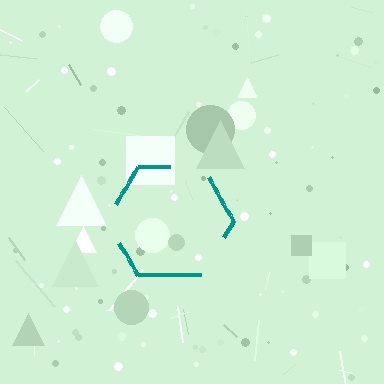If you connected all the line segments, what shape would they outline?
They would outline a hexagon.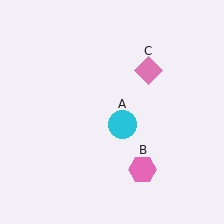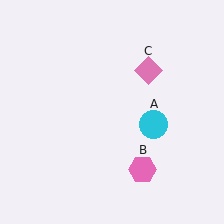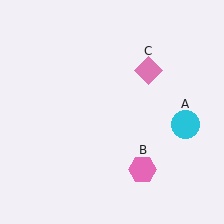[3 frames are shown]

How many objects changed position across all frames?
1 object changed position: cyan circle (object A).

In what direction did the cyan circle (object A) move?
The cyan circle (object A) moved right.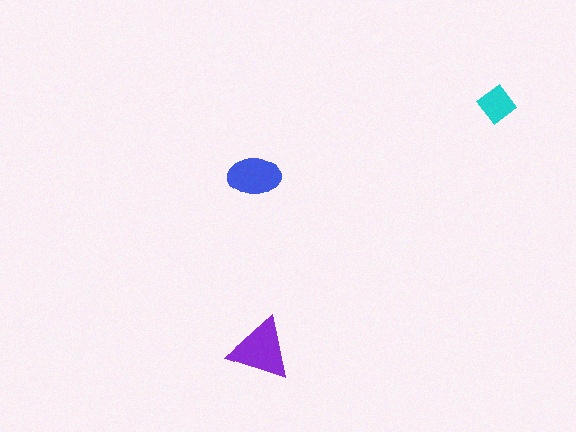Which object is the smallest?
The cyan diamond.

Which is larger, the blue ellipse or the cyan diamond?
The blue ellipse.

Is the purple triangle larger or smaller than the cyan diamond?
Larger.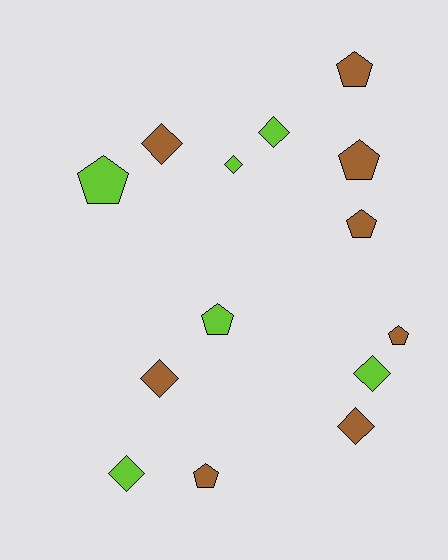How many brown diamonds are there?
There are 3 brown diamonds.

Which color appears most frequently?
Brown, with 8 objects.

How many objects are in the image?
There are 14 objects.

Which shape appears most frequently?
Pentagon, with 7 objects.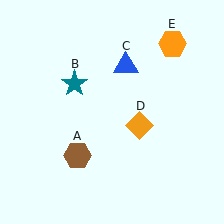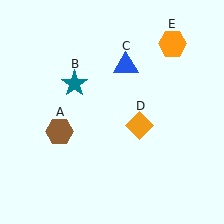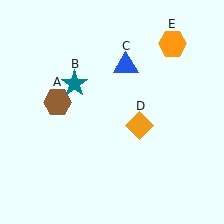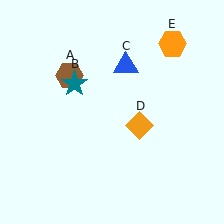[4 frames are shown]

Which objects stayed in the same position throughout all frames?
Teal star (object B) and blue triangle (object C) and orange diamond (object D) and orange hexagon (object E) remained stationary.